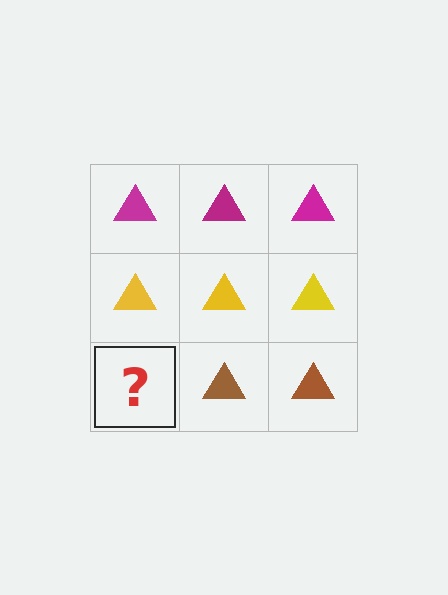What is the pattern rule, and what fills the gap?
The rule is that each row has a consistent color. The gap should be filled with a brown triangle.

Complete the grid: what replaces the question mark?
The question mark should be replaced with a brown triangle.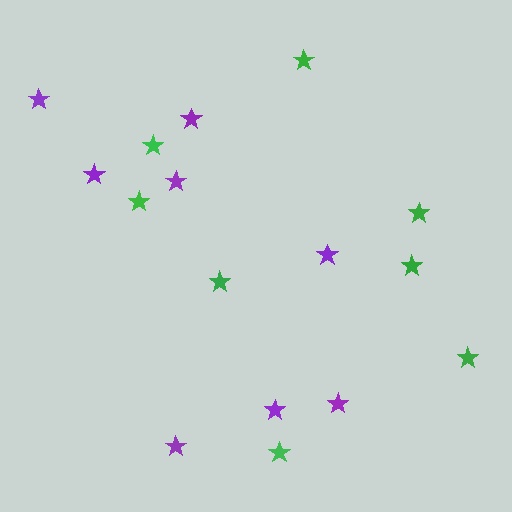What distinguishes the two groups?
There are 2 groups: one group of purple stars (8) and one group of green stars (8).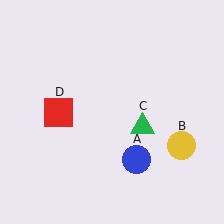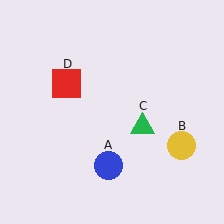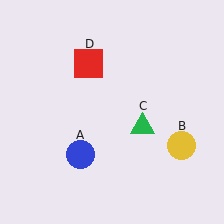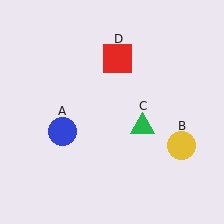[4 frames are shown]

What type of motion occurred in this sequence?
The blue circle (object A), red square (object D) rotated clockwise around the center of the scene.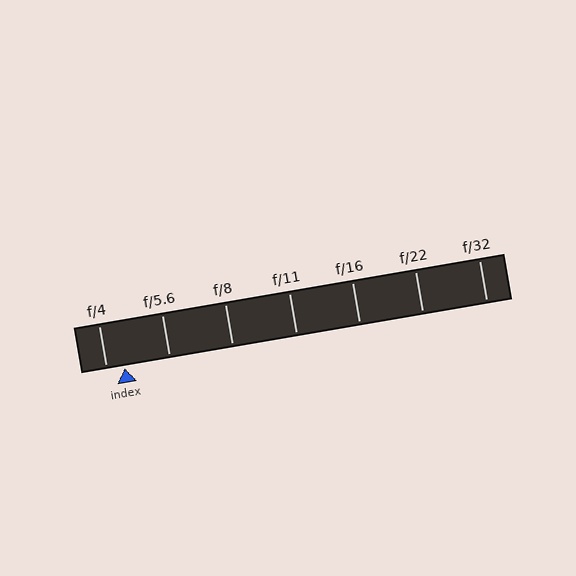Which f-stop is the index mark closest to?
The index mark is closest to f/4.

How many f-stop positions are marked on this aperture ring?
There are 7 f-stop positions marked.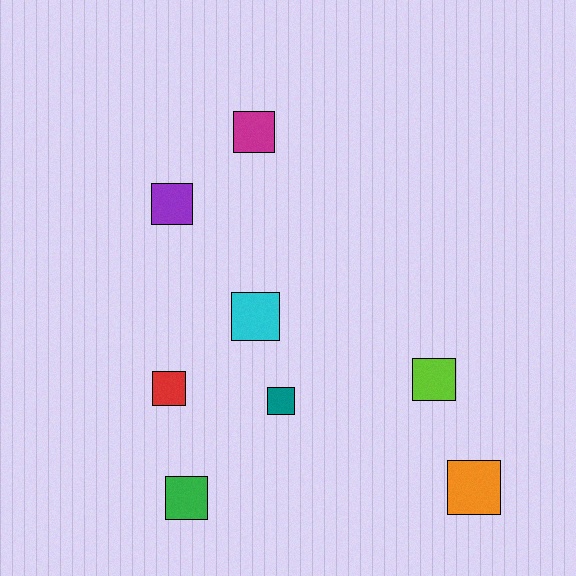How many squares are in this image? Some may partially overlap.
There are 8 squares.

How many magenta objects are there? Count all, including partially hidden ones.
There is 1 magenta object.